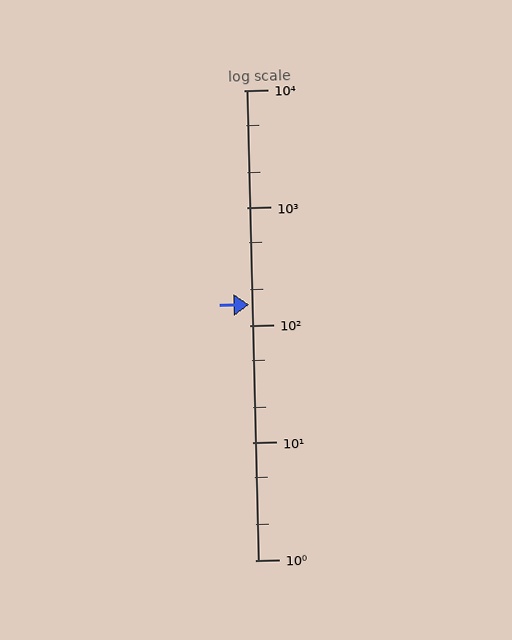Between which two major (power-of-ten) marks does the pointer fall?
The pointer is between 100 and 1000.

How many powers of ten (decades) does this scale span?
The scale spans 4 decades, from 1 to 10000.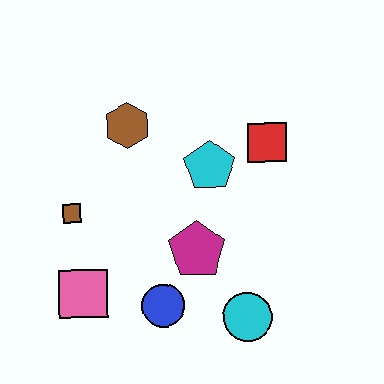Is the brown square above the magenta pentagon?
Yes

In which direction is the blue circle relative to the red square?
The blue circle is below the red square.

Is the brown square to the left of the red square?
Yes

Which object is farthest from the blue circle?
The red square is farthest from the blue circle.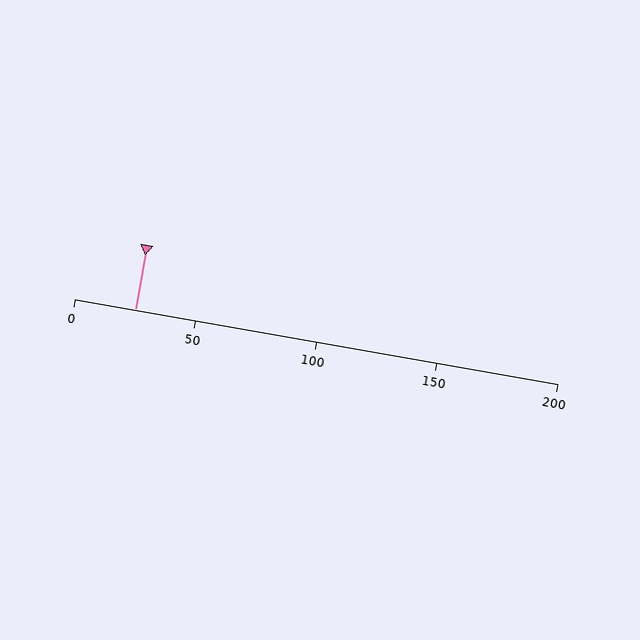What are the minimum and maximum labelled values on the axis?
The axis runs from 0 to 200.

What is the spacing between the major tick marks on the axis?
The major ticks are spaced 50 apart.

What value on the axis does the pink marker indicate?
The marker indicates approximately 25.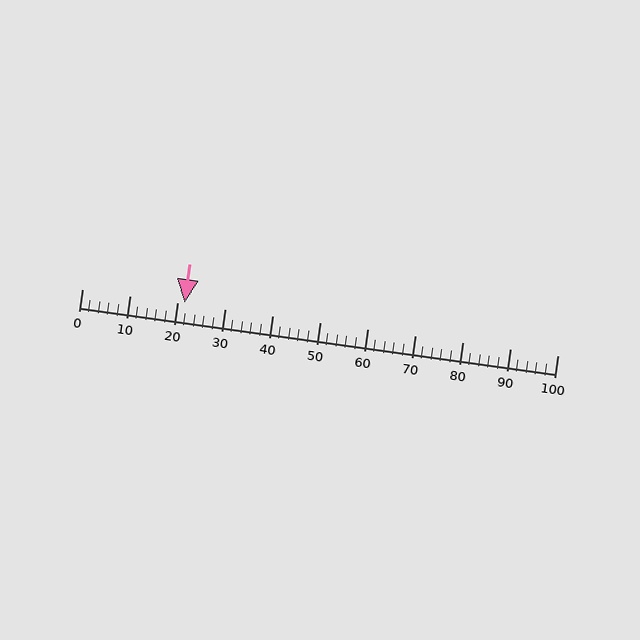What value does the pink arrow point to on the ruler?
The pink arrow points to approximately 22.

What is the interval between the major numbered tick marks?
The major tick marks are spaced 10 units apart.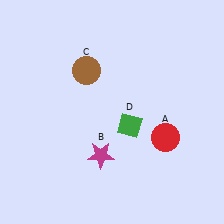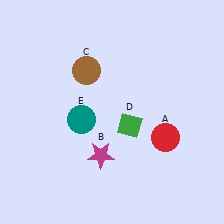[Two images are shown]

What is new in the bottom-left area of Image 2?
A teal circle (E) was added in the bottom-left area of Image 2.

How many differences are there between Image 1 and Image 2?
There is 1 difference between the two images.